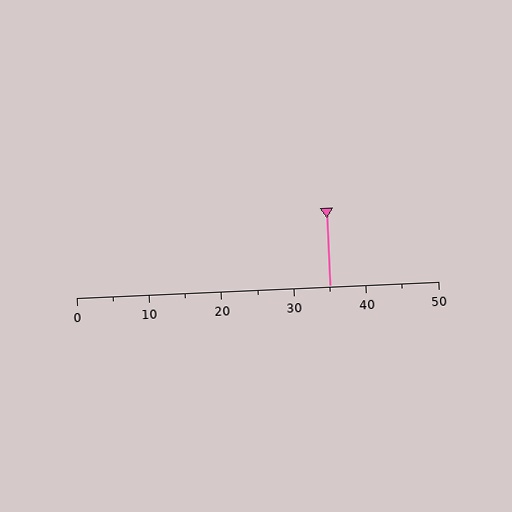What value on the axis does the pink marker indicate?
The marker indicates approximately 35.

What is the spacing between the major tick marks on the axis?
The major ticks are spaced 10 apart.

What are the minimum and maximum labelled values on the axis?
The axis runs from 0 to 50.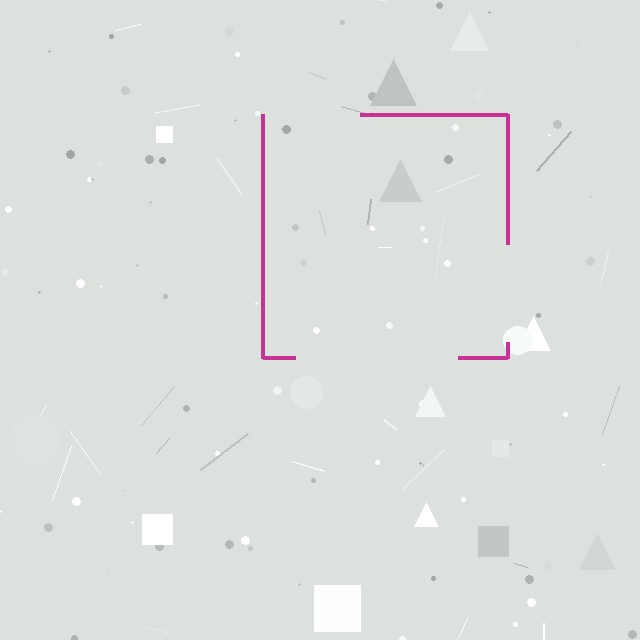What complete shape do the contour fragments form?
The contour fragments form a square.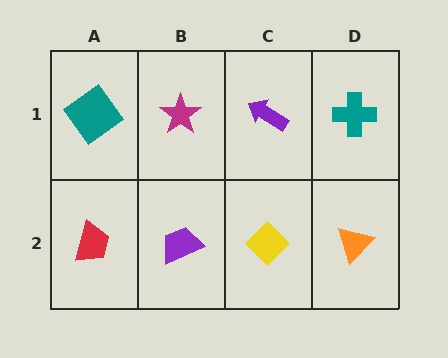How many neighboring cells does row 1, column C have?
3.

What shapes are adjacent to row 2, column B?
A magenta star (row 1, column B), a red trapezoid (row 2, column A), a yellow diamond (row 2, column C).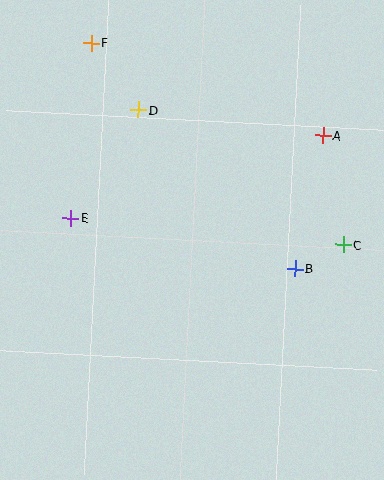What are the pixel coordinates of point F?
Point F is at (91, 43).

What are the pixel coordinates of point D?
Point D is at (138, 110).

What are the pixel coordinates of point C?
Point C is at (343, 244).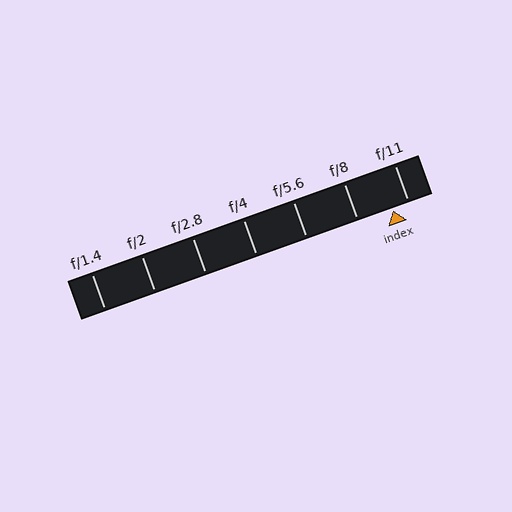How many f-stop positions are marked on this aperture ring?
There are 7 f-stop positions marked.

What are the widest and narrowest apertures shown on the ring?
The widest aperture shown is f/1.4 and the narrowest is f/11.